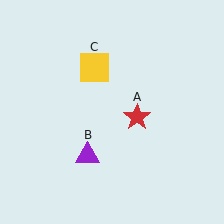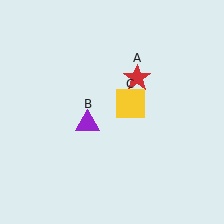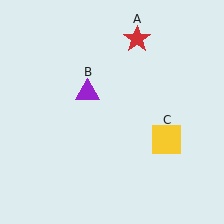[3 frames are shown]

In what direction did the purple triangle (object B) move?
The purple triangle (object B) moved up.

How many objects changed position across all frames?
3 objects changed position: red star (object A), purple triangle (object B), yellow square (object C).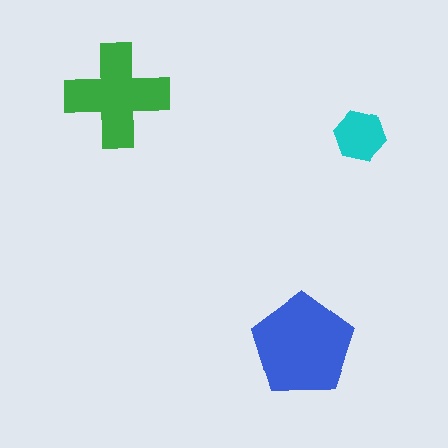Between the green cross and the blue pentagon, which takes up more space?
The blue pentagon.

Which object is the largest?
The blue pentagon.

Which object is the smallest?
The cyan hexagon.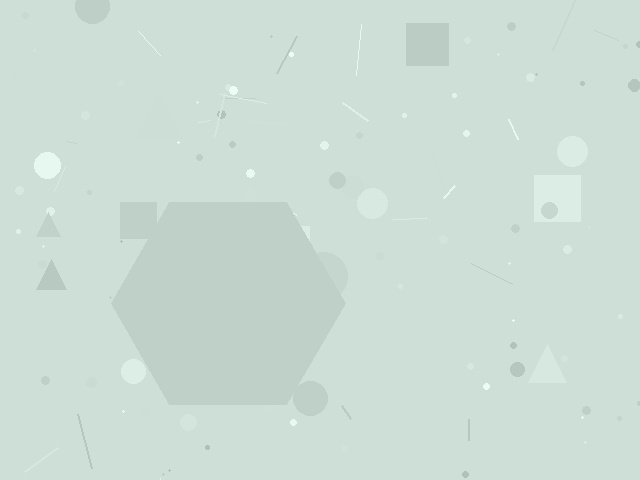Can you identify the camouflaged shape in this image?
The camouflaged shape is a hexagon.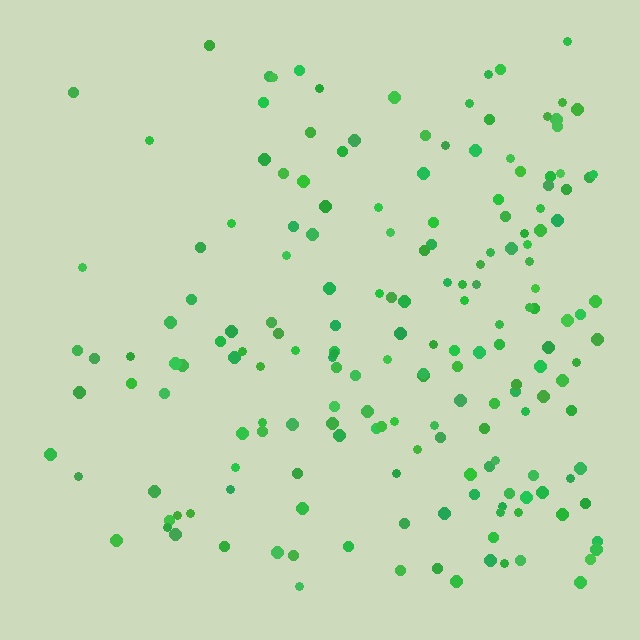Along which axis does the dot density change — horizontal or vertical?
Horizontal.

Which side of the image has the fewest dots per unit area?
The left.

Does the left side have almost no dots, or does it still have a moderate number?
Still a moderate number, just noticeably fewer than the right.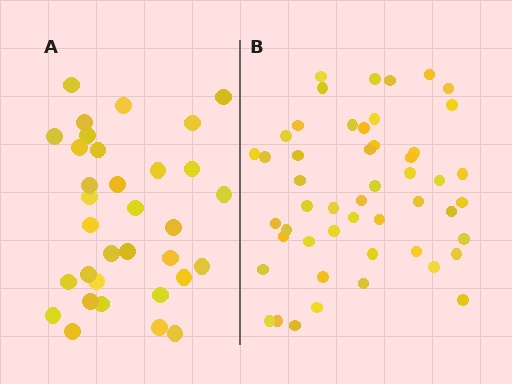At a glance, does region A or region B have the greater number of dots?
Region B (the right region) has more dots.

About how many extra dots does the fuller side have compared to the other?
Region B has approximately 15 more dots than region A.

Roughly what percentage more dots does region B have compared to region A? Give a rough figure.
About 50% more.